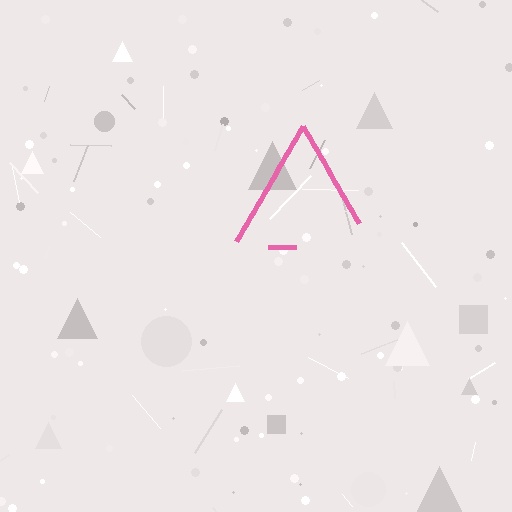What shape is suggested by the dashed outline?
The dashed outline suggests a triangle.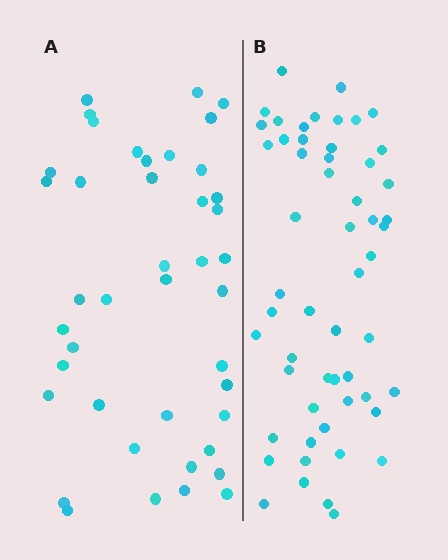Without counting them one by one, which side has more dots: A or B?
Region B (the right region) has more dots.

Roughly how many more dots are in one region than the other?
Region B has approximately 15 more dots than region A.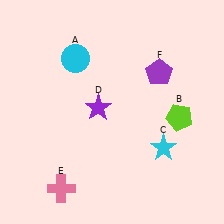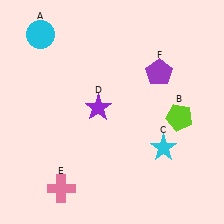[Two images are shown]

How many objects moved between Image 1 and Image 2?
1 object moved between the two images.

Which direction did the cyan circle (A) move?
The cyan circle (A) moved left.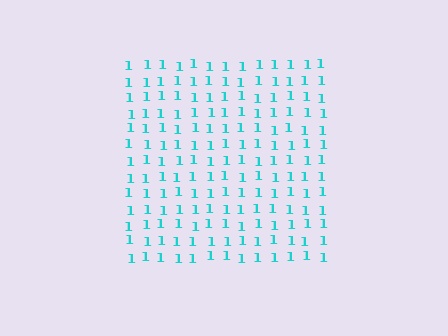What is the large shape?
The large shape is a square.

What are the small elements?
The small elements are digit 1's.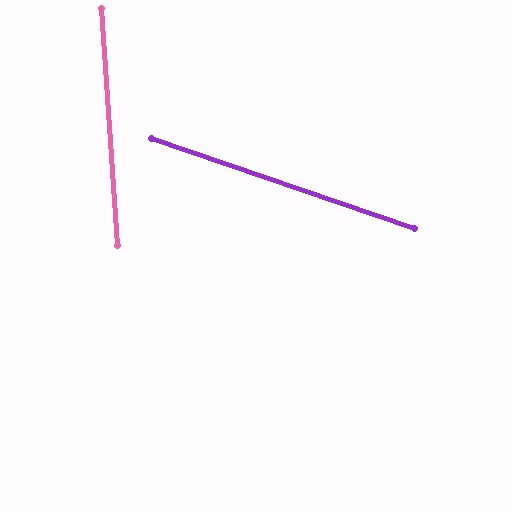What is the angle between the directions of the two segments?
Approximately 67 degrees.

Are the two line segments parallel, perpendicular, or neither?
Neither parallel nor perpendicular — they differ by about 67°.